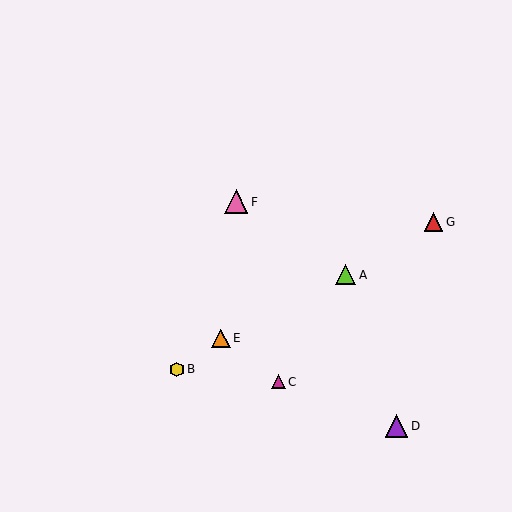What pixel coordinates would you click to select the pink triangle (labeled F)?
Click at (236, 202) to select the pink triangle F.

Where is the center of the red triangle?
The center of the red triangle is at (434, 222).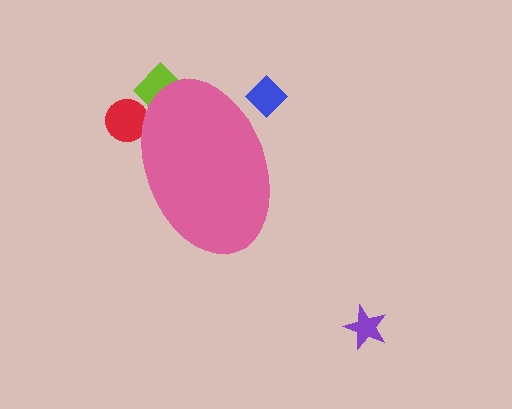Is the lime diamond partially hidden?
Yes, the lime diamond is partially hidden behind the pink ellipse.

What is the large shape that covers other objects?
A pink ellipse.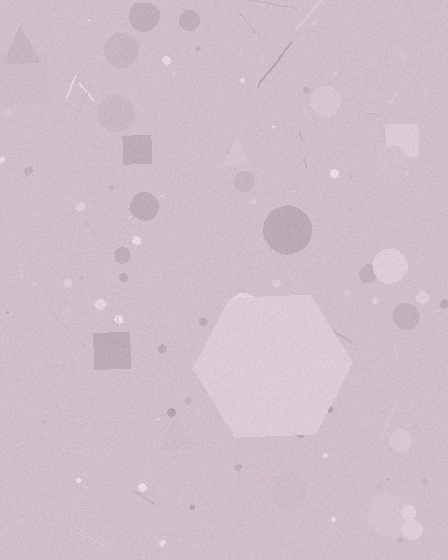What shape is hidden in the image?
A hexagon is hidden in the image.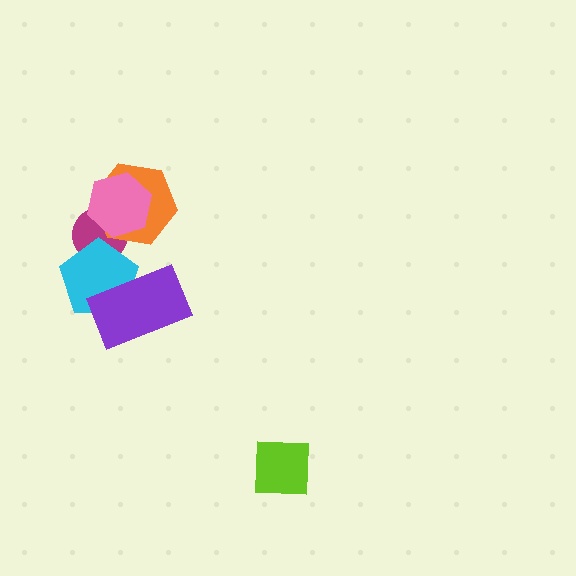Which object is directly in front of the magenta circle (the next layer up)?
The orange hexagon is directly in front of the magenta circle.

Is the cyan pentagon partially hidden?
Yes, it is partially covered by another shape.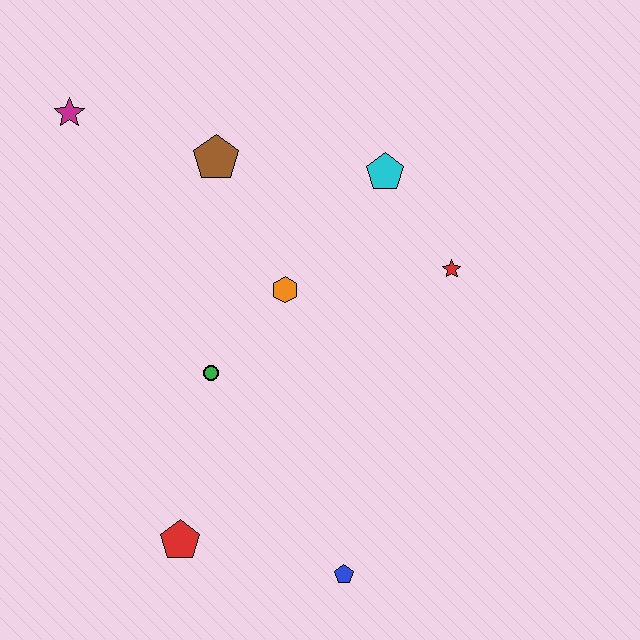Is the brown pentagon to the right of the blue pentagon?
No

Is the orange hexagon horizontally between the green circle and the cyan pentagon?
Yes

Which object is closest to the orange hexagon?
The green circle is closest to the orange hexagon.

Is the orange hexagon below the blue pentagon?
No